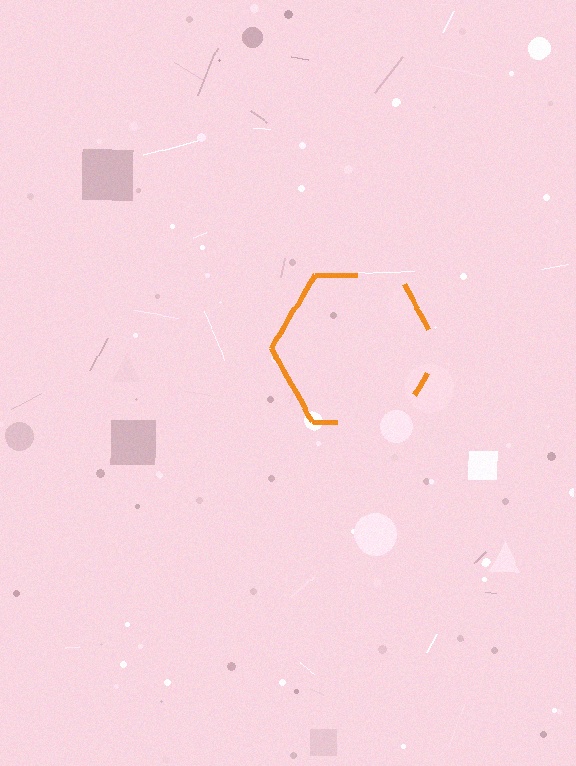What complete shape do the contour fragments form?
The contour fragments form a hexagon.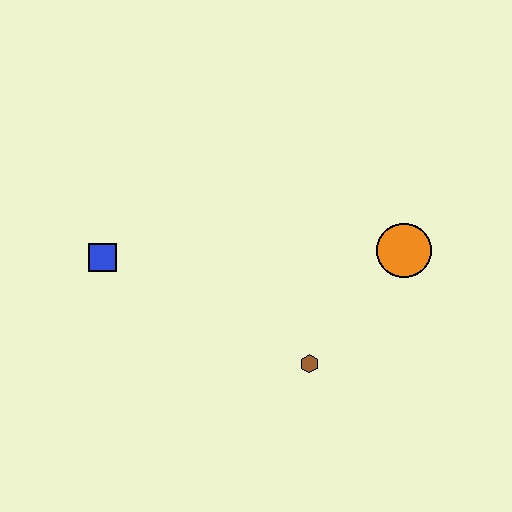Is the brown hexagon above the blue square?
No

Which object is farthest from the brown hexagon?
The blue square is farthest from the brown hexagon.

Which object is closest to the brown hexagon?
The orange circle is closest to the brown hexagon.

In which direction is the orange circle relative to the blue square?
The orange circle is to the right of the blue square.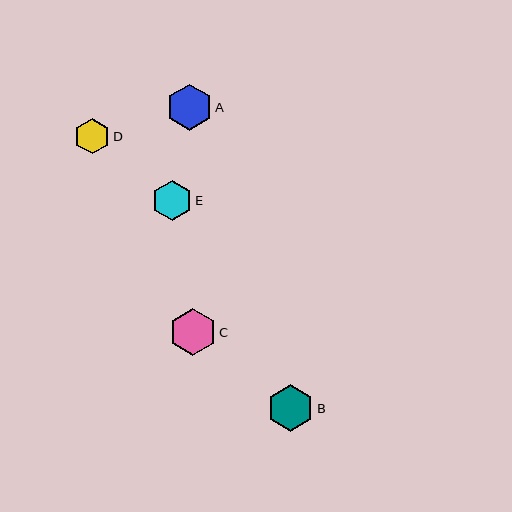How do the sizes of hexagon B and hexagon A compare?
Hexagon B and hexagon A are approximately the same size.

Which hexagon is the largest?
Hexagon B is the largest with a size of approximately 47 pixels.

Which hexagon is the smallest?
Hexagon D is the smallest with a size of approximately 35 pixels.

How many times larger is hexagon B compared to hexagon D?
Hexagon B is approximately 1.3 times the size of hexagon D.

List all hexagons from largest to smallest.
From largest to smallest: B, C, A, E, D.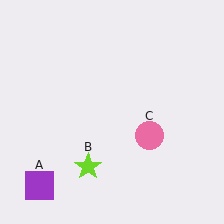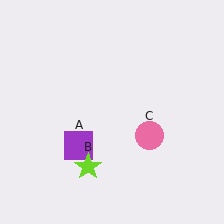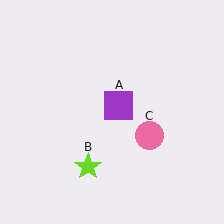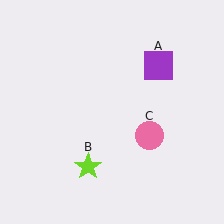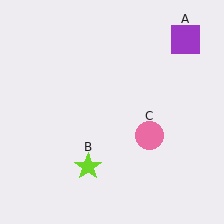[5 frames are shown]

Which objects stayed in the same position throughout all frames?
Lime star (object B) and pink circle (object C) remained stationary.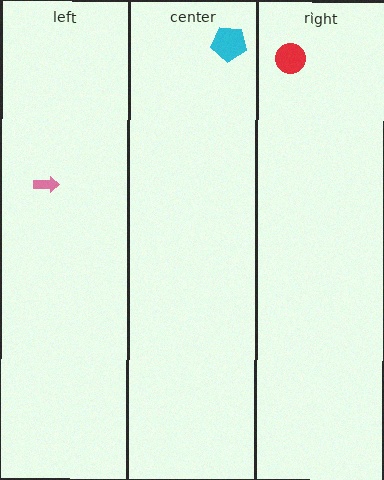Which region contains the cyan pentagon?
The center region.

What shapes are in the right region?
The red circle.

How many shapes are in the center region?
1.